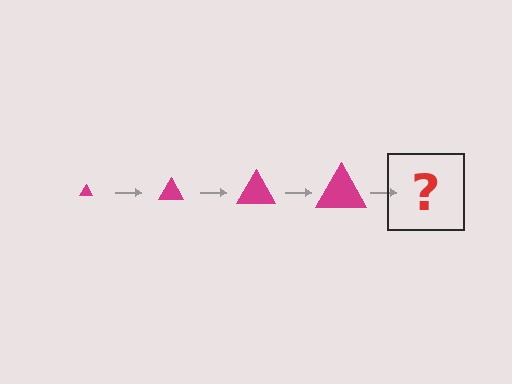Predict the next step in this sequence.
The next step is a magenta triangle, larger than the previous one.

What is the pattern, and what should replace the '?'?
The pattern is that the triangle gets progressively larger each step. The '?' should be a magenta triangle, larger than the previous one.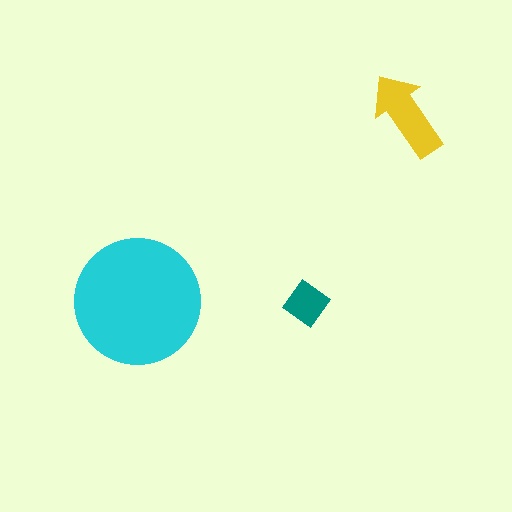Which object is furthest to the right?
The yellow arrow is rightmost.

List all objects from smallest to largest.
The teal diamond, the yellow arrow, the cyan circle.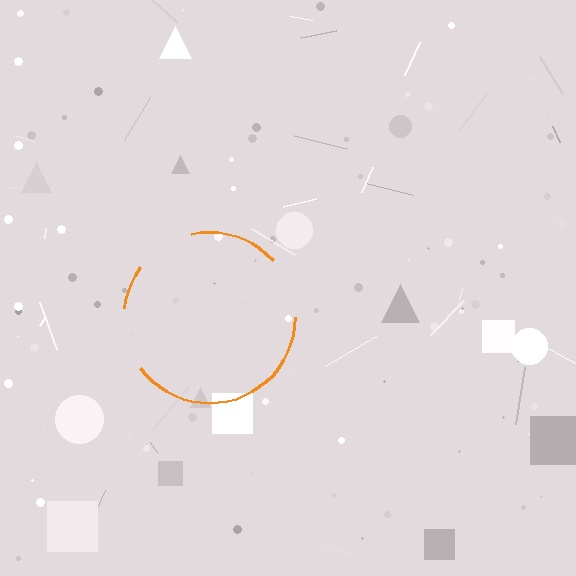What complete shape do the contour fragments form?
The contour fragments form a circle.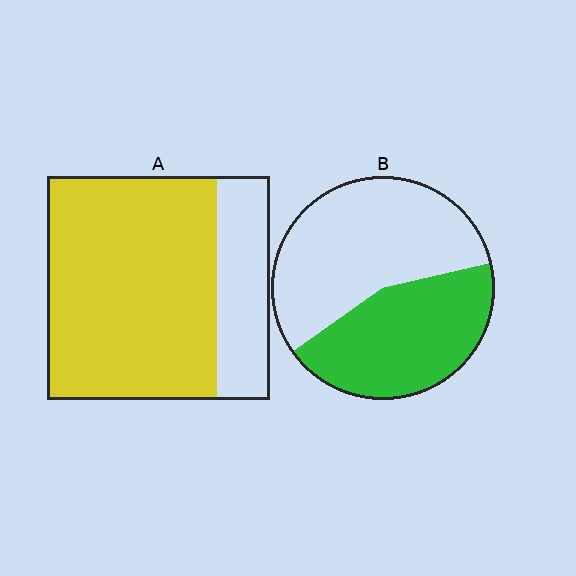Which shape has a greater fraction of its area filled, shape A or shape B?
Shape A.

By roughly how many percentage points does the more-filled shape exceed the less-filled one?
By roughly 30 percentage points (A over B).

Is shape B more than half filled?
No.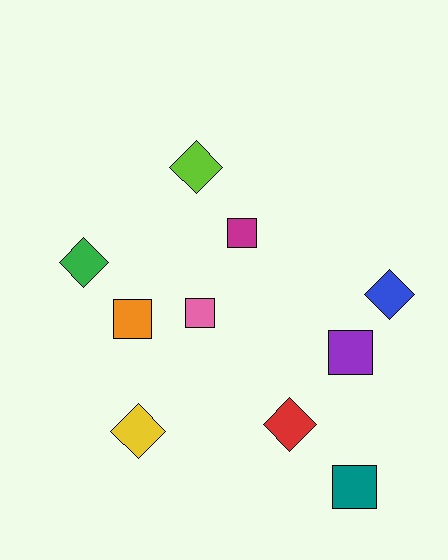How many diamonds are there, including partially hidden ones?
There are 5 diamonds.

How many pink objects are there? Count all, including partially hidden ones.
There is 1 pink object.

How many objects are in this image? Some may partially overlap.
There are 10 objects.